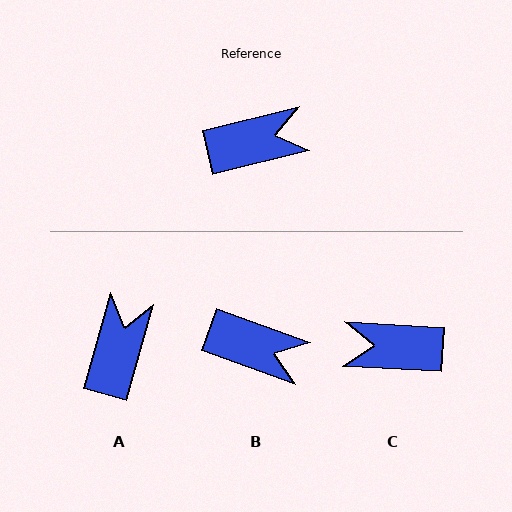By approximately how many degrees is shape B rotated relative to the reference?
Approximately 34 degrees clockwise.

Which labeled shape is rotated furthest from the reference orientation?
C, about 163 degrees away.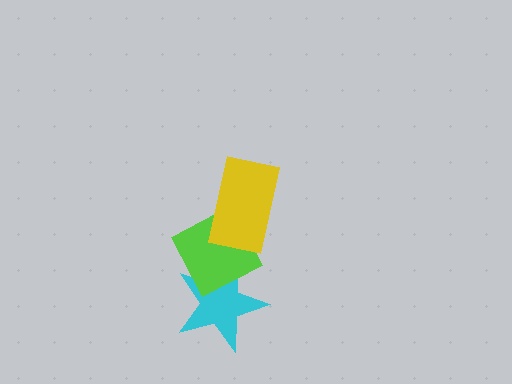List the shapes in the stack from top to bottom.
From top to bottom: the yellow rectangle, the lime diamond, the cyan star.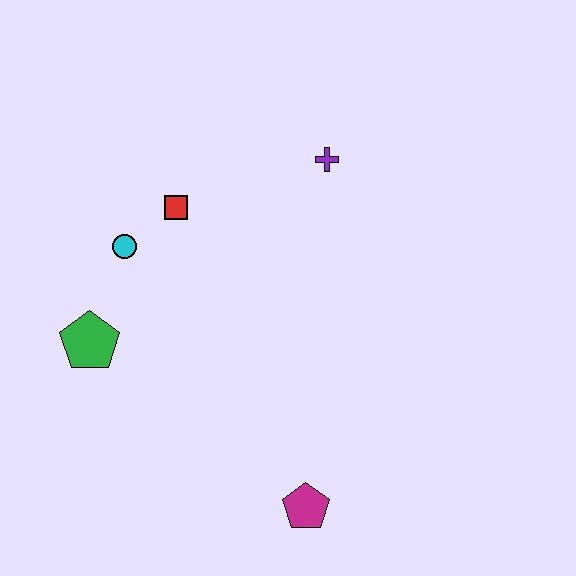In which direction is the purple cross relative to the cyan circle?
The purple cross is to the right of the cyan circle.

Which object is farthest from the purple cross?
The magenta pentagon is farthest from the purple cross.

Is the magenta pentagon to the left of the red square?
No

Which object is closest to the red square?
The cyan circle is closest to the red square.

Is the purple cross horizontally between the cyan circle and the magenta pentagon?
No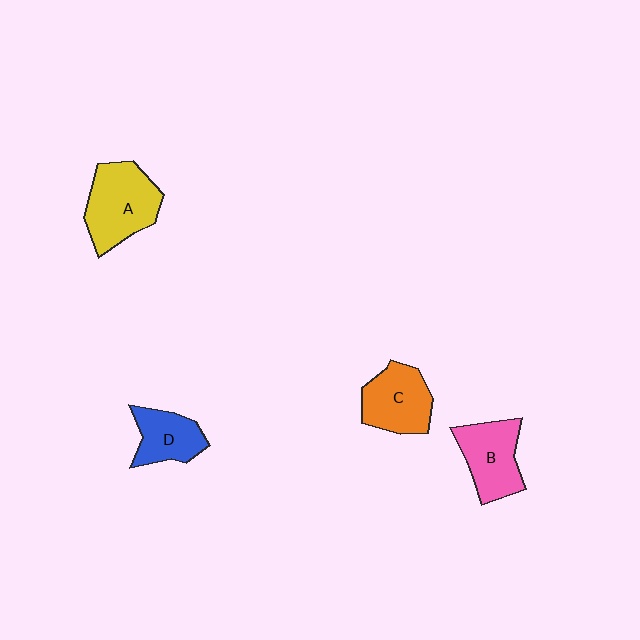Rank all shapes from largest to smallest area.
From largest to smallest: A (yellow), B (pink), C (orange), D (blue).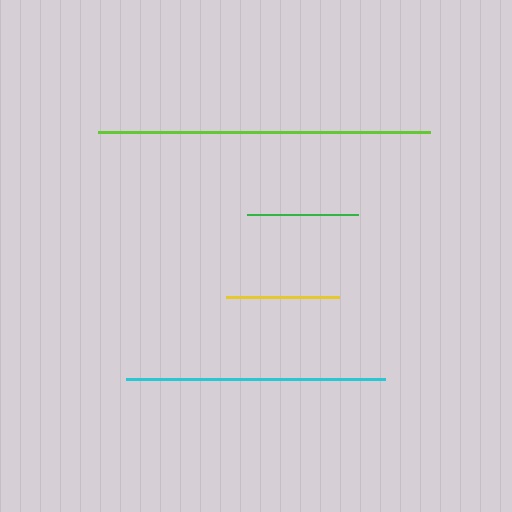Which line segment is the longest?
The lime line is the longest at approximately 332 pixels.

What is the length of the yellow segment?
The yellow segment is approximately 113 pixels long.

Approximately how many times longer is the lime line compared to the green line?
The lime line is approximately 3.0 times the length of the green line.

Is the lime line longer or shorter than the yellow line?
The lime line is longer than the yellow line.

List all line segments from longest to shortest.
From longest to shortest: lime, cyan, yellow, green.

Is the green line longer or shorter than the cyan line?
The cyan line is longer than the green line.